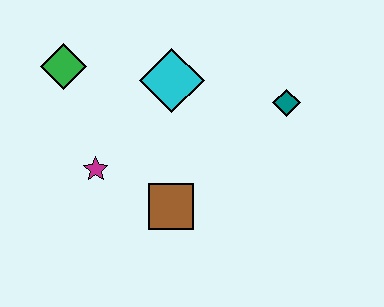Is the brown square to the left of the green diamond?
No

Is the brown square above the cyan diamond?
No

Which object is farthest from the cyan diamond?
The brown square is farthest from the cyan diamond.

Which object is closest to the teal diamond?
The cyan diamond is closest to the teal diamond.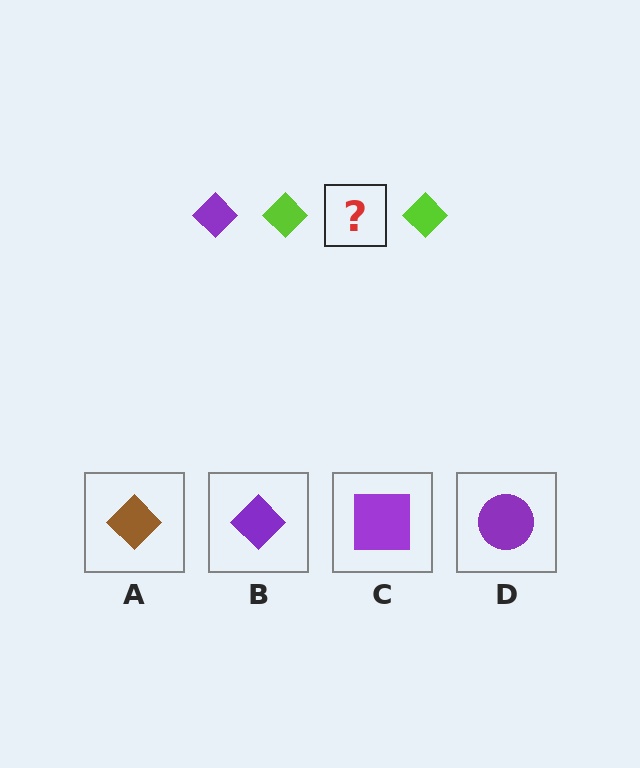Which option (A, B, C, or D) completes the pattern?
B.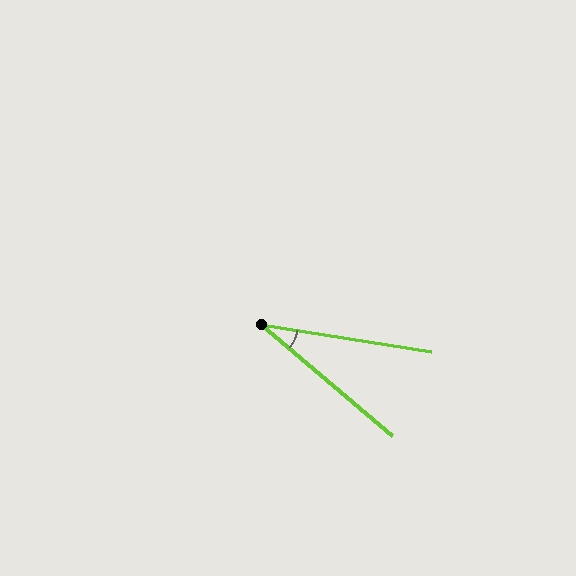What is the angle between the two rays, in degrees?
Approximately 31 degrees.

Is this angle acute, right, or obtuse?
It is acute.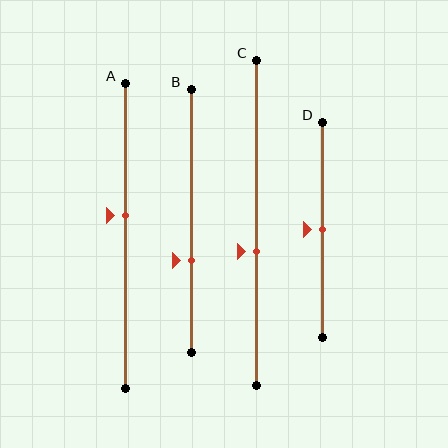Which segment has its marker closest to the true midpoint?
Segment D has its marker closest to the true midpoint.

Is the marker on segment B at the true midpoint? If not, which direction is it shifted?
No, the marker on segment B is shifted downward by about 15% of the segment length.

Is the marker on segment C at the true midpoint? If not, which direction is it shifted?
No, the marker on segment C is shifted downward by about 9% of the segment length.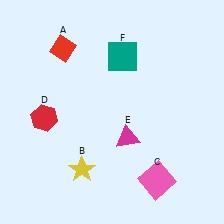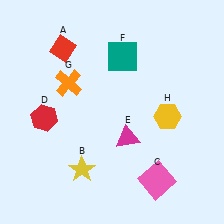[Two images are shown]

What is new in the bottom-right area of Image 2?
A yellow hexagon (H) was added in the bottom-right area of Image 2.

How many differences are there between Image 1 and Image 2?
There are 2 differences between the two images.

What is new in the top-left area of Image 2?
An orange cross (G) was added in the top-left area of Image 2.